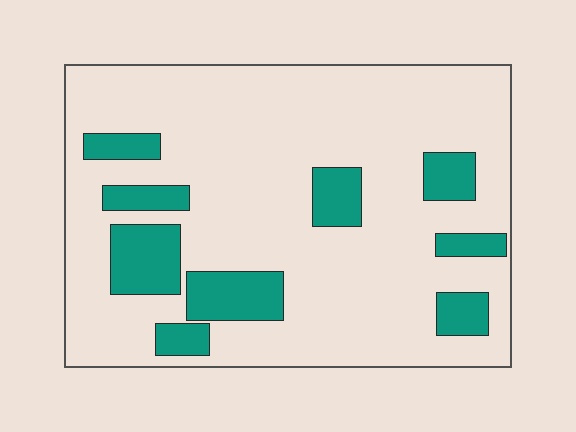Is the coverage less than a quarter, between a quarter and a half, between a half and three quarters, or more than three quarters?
Less than a quarter.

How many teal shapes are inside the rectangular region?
9.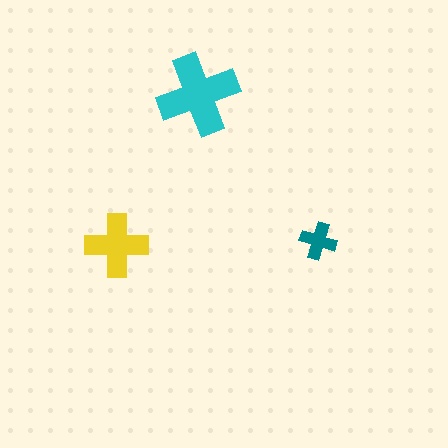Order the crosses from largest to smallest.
the cyan one, the yellow one, the teal one.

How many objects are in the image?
There are 3 objects in the image.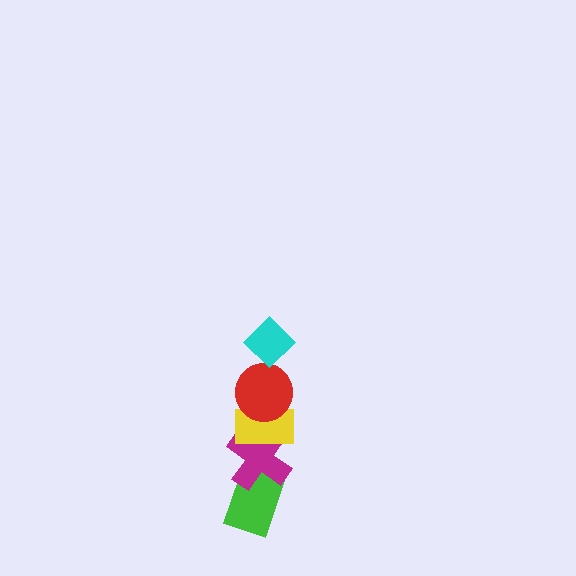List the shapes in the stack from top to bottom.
From top to bottom: the cyan diamond, the red circle, the yellow rectangle, the magenta cross, the green rectangle.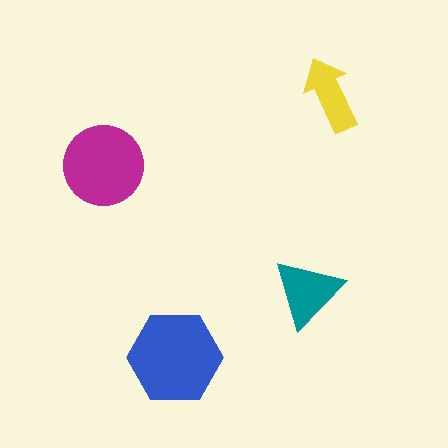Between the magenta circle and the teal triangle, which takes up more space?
The magenta circle.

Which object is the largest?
The blue hexagon.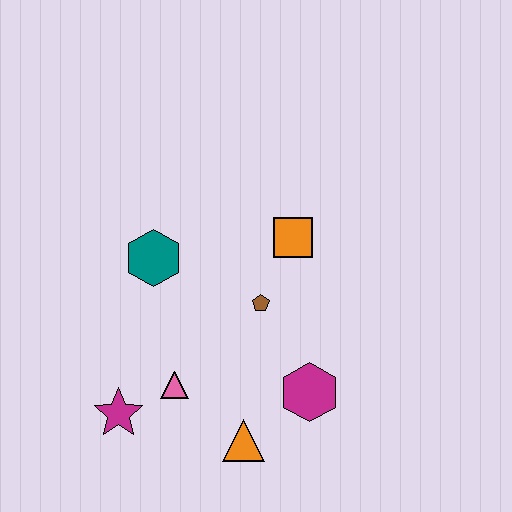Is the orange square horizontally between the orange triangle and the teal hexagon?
No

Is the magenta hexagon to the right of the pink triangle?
Yes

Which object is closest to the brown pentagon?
The orange square is closest to the brown pentagon.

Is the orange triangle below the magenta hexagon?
Yes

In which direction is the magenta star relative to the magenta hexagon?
The magenta star is to the left of the magenta hexagon.